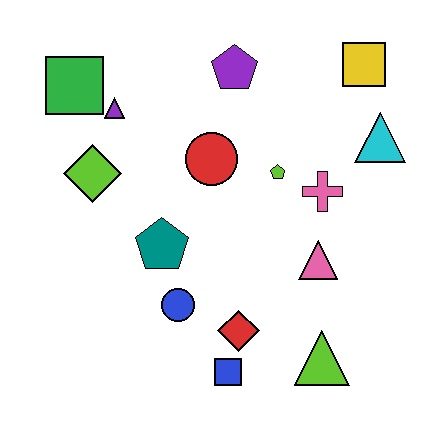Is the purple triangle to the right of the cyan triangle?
No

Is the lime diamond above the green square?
No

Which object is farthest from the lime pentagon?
The green square is farthest from the lime pentagon.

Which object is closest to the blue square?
The red diamond is closest to the blue square.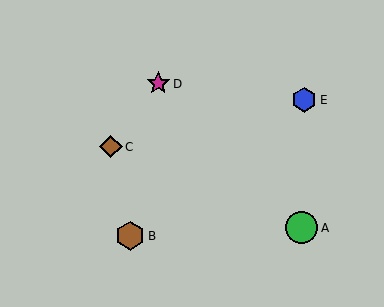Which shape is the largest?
The green circle (labeled A) is the largest.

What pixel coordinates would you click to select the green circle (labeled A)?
Click at (302, 228) to select the green circle A.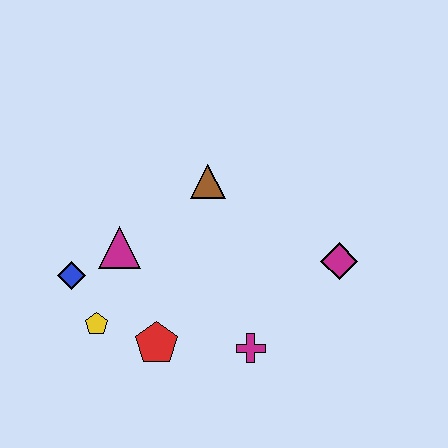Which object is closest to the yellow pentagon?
The blue diamond is closest to the yellow pentagon.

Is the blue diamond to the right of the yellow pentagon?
No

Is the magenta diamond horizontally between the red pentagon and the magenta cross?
No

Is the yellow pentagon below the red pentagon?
No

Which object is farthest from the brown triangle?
The yellow pentagon is farthest from the brown triangle.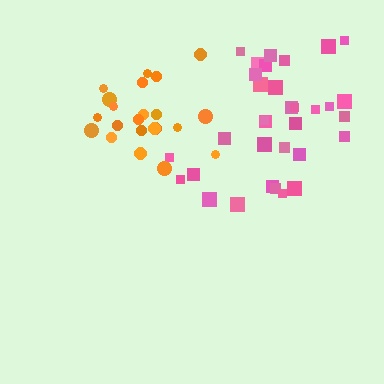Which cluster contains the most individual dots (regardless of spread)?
Pink (33).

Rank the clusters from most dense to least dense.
orange, pink.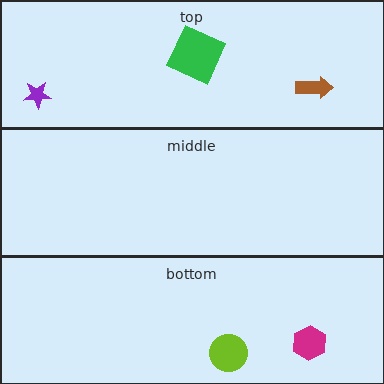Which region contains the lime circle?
The bottom region.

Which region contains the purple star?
The top region.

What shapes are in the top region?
The purple star, the green square, the brown arrow.